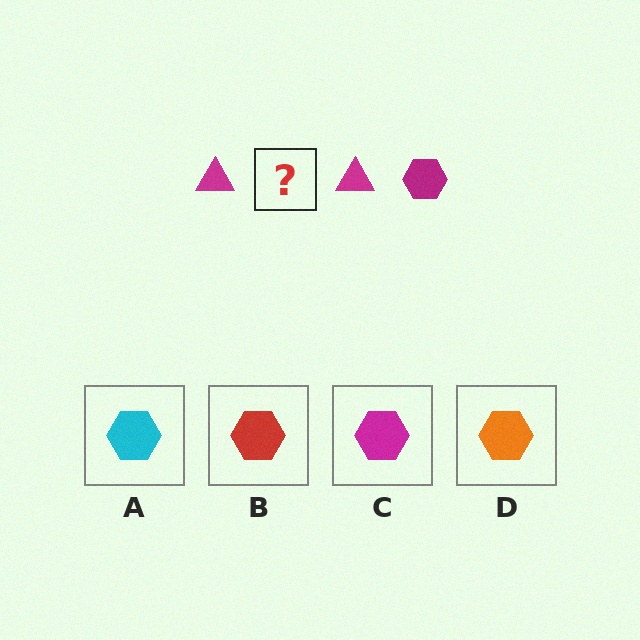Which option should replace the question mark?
Option C.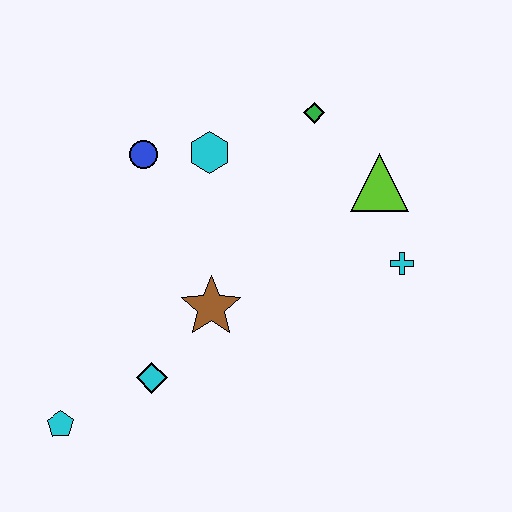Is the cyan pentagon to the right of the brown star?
No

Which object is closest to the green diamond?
The lime triangle is closest to the green diamond.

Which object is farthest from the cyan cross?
The cyan pentagon is farthest from the cyan cross.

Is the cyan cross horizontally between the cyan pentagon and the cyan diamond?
No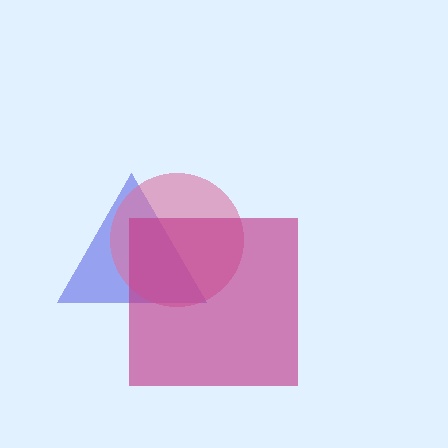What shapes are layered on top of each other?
The layered shapes are: a blue triangle, a pink circle, a magenta square.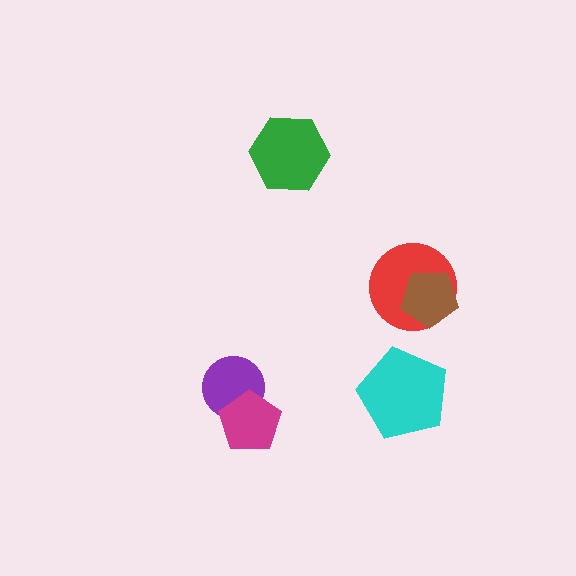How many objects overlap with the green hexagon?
0 objects overlap with the green hexagon.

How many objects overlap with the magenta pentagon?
1 object overlaps with the magenta pentagon.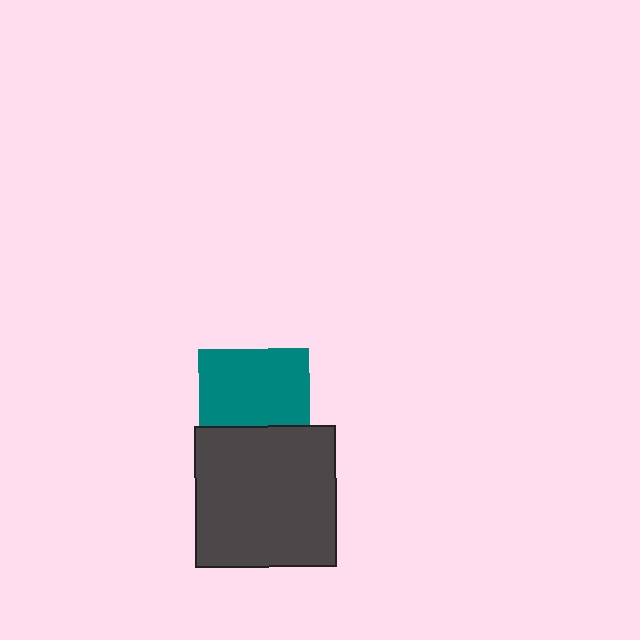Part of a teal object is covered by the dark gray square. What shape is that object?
It is a square.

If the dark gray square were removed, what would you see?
You would see the complete teal square.